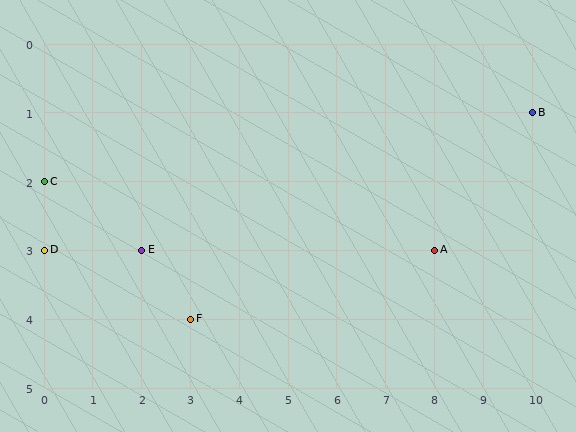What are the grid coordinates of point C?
Point C is at grid coordinates (0, 2).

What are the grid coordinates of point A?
Point A is at grid coordinates (8, 3).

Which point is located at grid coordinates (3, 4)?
Point F is at (3, 4).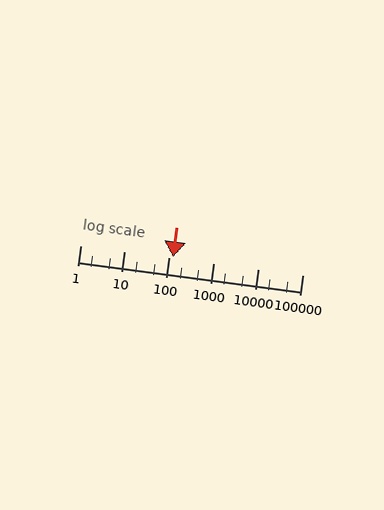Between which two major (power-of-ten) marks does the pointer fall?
The pointer is between 100 and 1000.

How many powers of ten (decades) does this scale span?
The scale spans 5 decades, from 1 to 100000.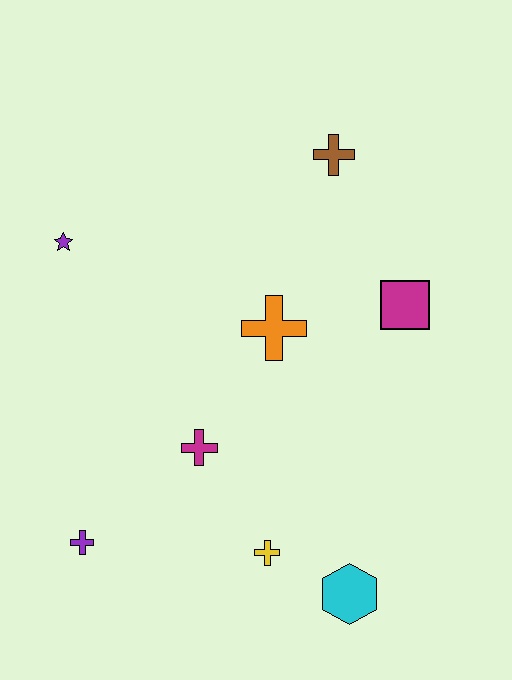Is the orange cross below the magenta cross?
No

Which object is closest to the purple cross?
The magenta cross is closest to the purple cross.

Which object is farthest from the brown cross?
The purple cross is farthest from the brown cross.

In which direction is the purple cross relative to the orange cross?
The purple cross is below the orange cross.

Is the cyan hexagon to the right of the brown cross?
Yes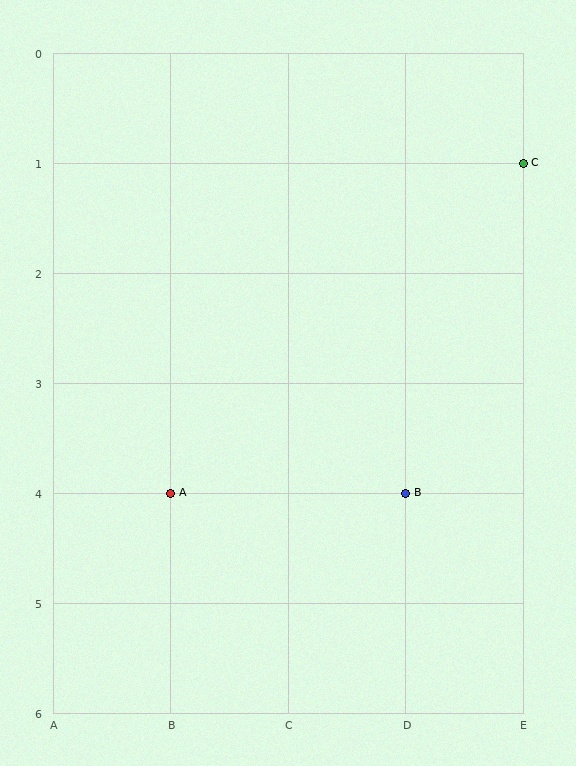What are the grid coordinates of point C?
Point C is at grid coordinates (E, 1).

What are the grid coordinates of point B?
Point B is at grid coordinates (D, 4).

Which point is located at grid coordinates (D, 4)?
Point B is at (D, 4).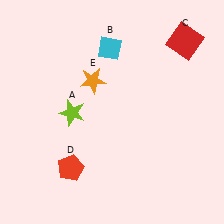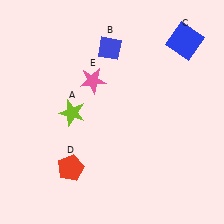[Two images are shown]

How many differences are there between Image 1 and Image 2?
There are 3 differences between the two images.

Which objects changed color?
B changed from cyan to blue. C changed from red to blue. E changed from orange to pink.